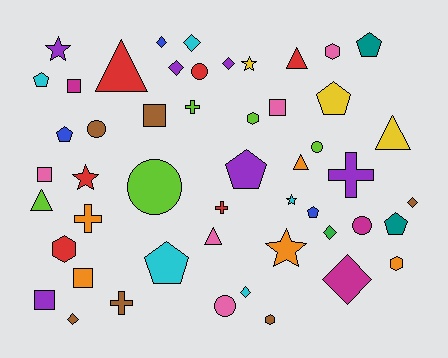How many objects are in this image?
There are 50 objects.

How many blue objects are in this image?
There are 3 blue objects.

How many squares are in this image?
There are 6 squares.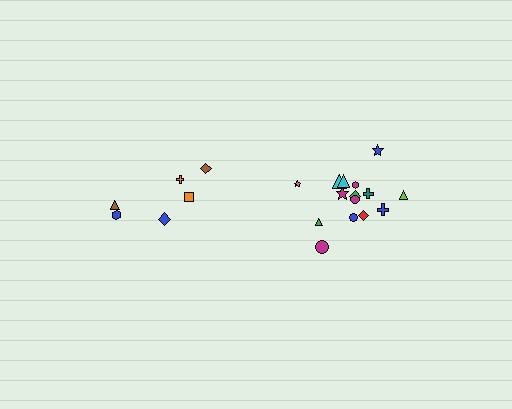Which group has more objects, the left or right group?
The right group.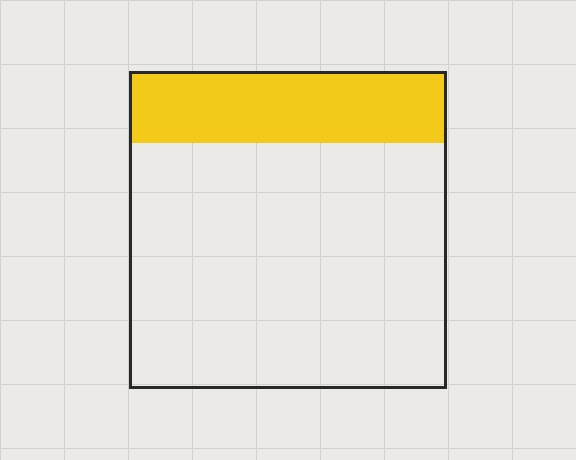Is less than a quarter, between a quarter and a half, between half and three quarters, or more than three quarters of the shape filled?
Less than a quarter.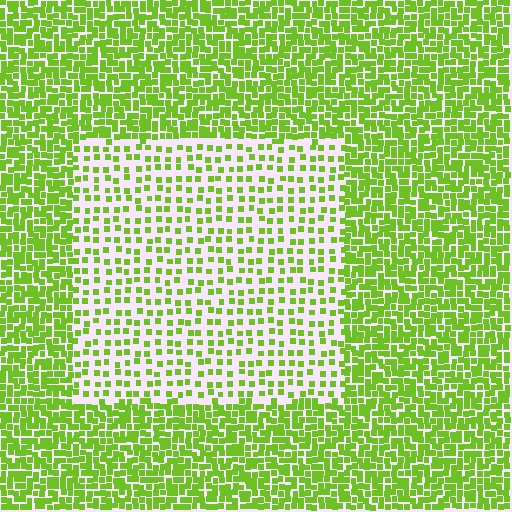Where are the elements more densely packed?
The elements are more densely packed outside the rectangle boundary.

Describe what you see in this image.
The image contains small lime elements arranged at two different densities. A rectangle-shaped region is visible where the elements are less densely packed than the surrounding area.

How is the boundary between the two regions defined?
The boundary is defined by a change in element density (approximately 2.4x ratio). All elements are the same color, size, and shape.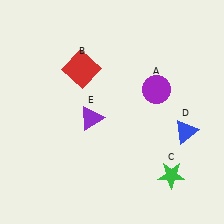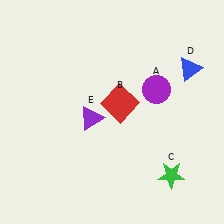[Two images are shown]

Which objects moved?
The objects that moved are: the red square (B), the blue triangle (D).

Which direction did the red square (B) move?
The red square (B) moved right.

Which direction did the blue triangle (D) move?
The blue triangle (D) moved up.